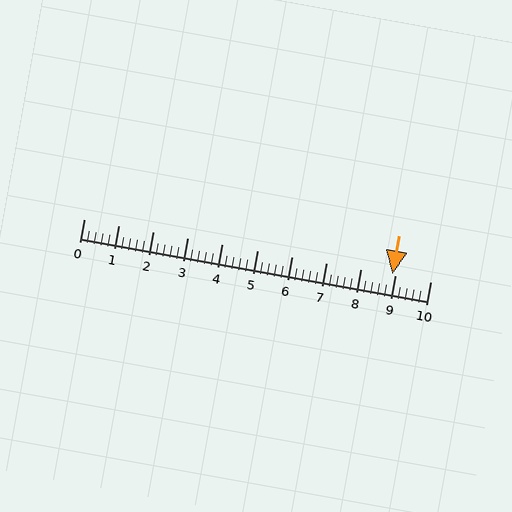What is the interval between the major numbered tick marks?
The major tick marks are spaced 1 units apart.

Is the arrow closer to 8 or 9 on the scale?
The arrow is closer to 9.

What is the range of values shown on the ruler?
The ruler shows values from 0 to 10.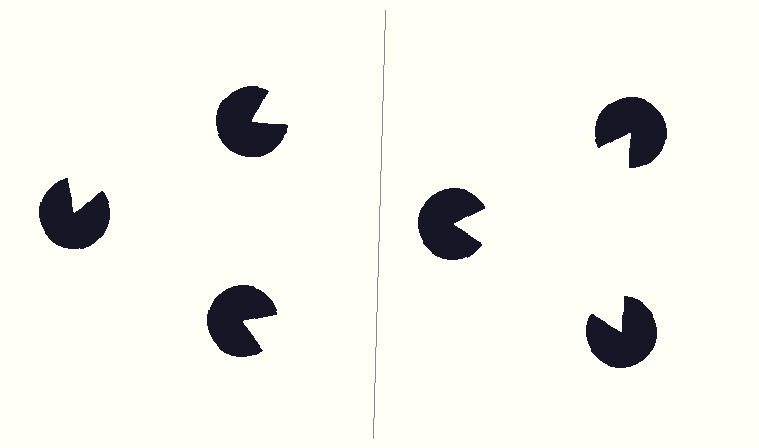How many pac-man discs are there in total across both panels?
6 — 3 on each side.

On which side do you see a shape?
An illusory triangle appears on the right side. On the left side the wedge cuts are rotated, so no coherent shape forms.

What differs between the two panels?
The pac-man discs are positioned identically on both sides; only the wedge orientations differ. On the right they align to a triangle; on the left they are misaligned.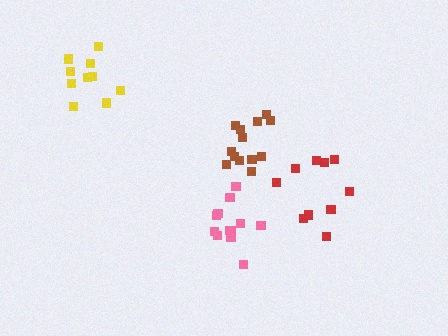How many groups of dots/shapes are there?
There are 4 groups.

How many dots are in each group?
Group 1: 10 dots, Group 2: 11 dots, Group 3: 13 dots, Group 4: 12 dots (46 total).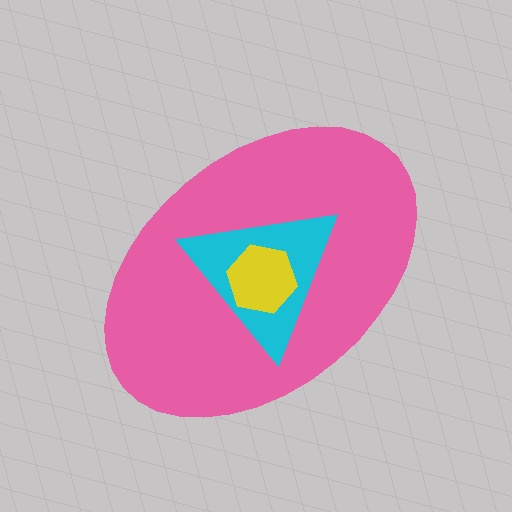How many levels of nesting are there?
3.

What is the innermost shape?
The yellow hexagon.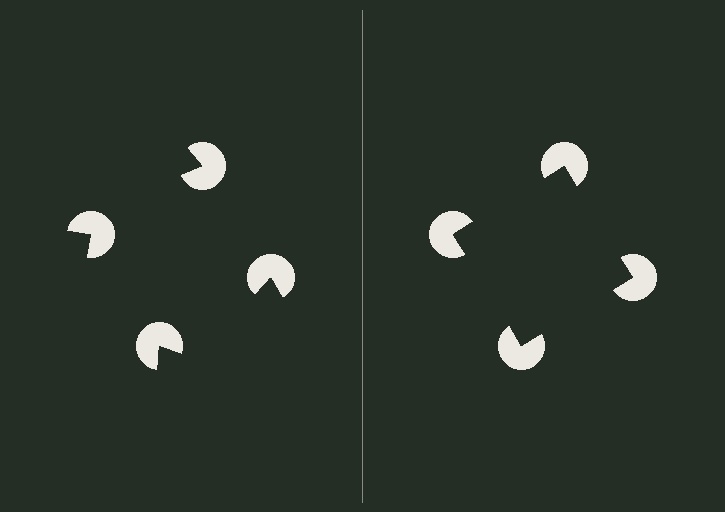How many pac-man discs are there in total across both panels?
8 — 4 on each side.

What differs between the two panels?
The pac-man discs are positioned identically on both sides; only the wedge orientations differ. On the right they align to a square; on the left they are misaligned.